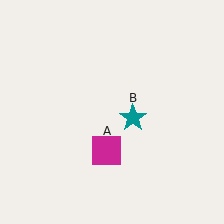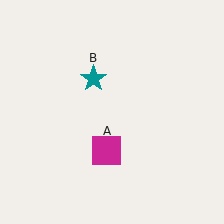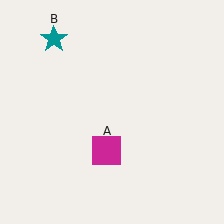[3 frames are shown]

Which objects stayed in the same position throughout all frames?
Magenta square (object A) remained stationary.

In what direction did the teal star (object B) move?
The teal star (object B) moved up and to the left.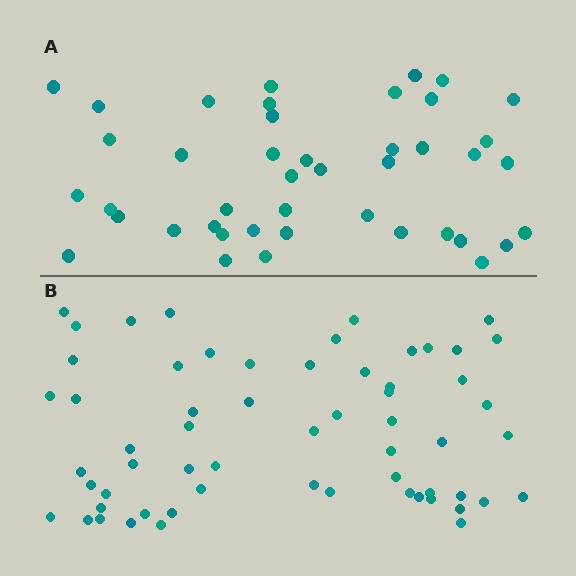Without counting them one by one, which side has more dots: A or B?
Region B (the bottom region) has more dots.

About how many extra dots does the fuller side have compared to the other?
Region B has approximately 15 more dots than region A.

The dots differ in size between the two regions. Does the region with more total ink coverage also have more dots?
No. Region A has more total ink coverage because its dots are larger, but region B actually contains more individual dots. Total area can be misleading — the number of items is what matters here.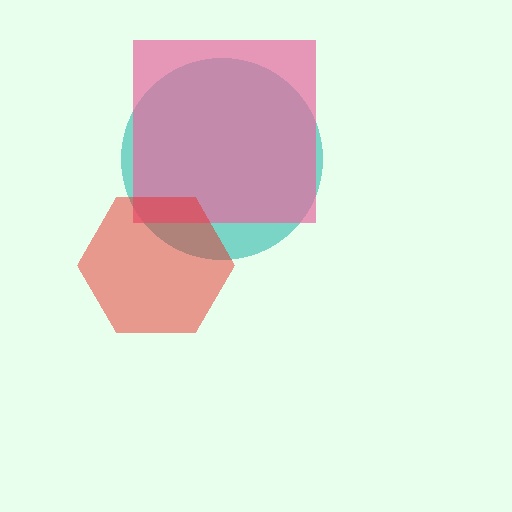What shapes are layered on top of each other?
The layered shapes are: a teal circle, a pink square, a red hexagon.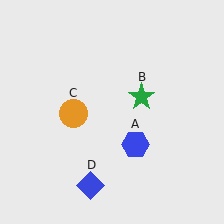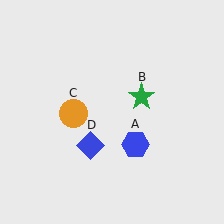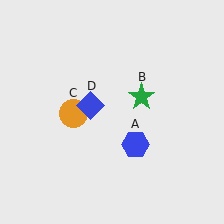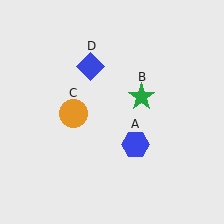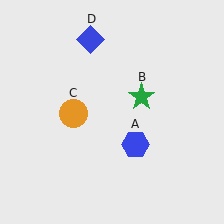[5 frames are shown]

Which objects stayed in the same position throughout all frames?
Blue hexagon (object A) and green star (object B) and orange circle (object C) remained stationary.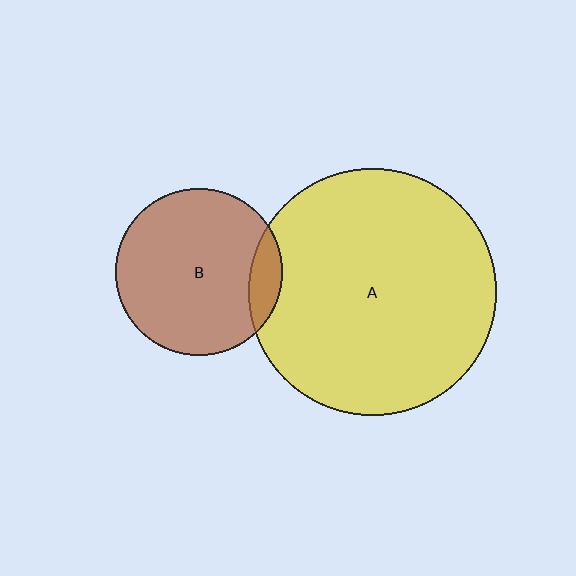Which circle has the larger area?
Circle A (yellow).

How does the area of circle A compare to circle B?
Approximately 2.2 times.